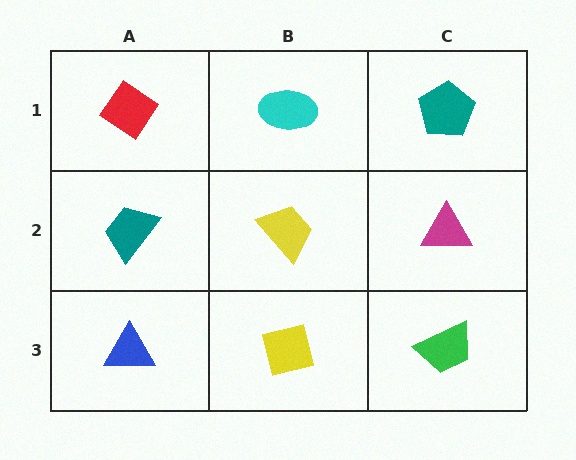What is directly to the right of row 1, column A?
A cyan ellipse.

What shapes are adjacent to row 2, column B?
A cyan ellipse (row 1, column B), a yellow square (row 3, column B), a teal trapezoid (row 2, column A), a magenta triangle (row 2, column C).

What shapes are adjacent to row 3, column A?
A teal trapezoid (row 2, column A), a yellow square (row 3, column B).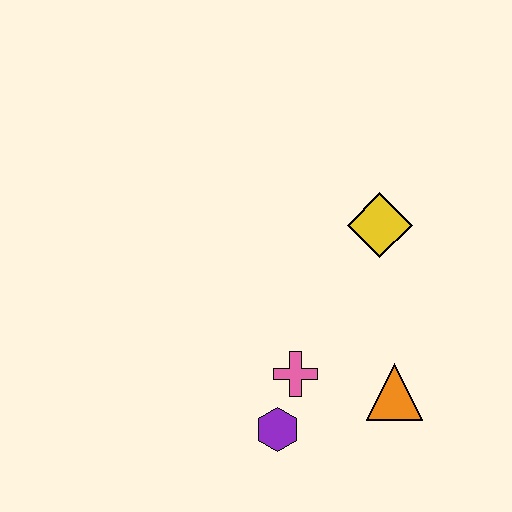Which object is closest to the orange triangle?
The pink cross is closest to the orange triangle.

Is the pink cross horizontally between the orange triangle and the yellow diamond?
No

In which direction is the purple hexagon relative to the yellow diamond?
The purple hexagon is below the yellow diamond.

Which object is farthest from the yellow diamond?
The purple hexagon is farthest from the yellow diamond.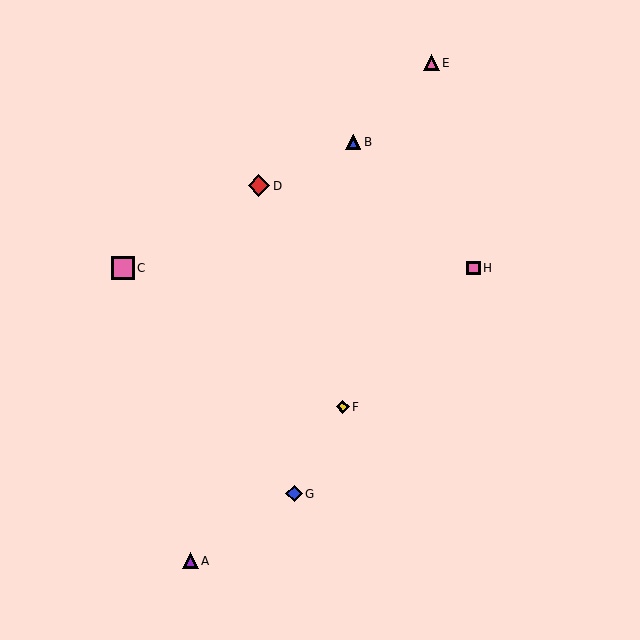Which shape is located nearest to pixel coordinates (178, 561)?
The purple triangle (labeled A) at (190, 561) is nearest to that location.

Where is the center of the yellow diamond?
The center of the yellow diamond is at (343, 407).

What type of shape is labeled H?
Shape H is a pink square.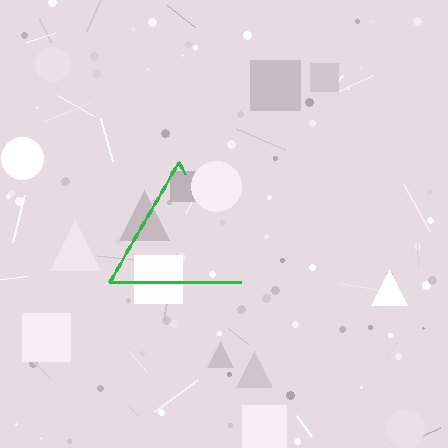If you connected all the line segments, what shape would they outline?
They would outline a triangle.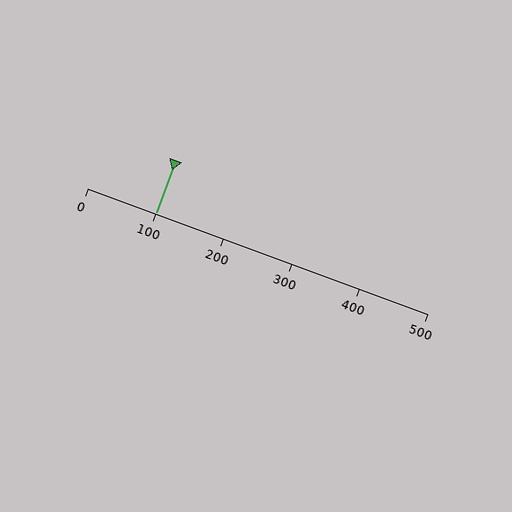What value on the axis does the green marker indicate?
The marker indicates approximately 100.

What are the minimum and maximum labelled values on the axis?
The axis runs from 0 to 500.